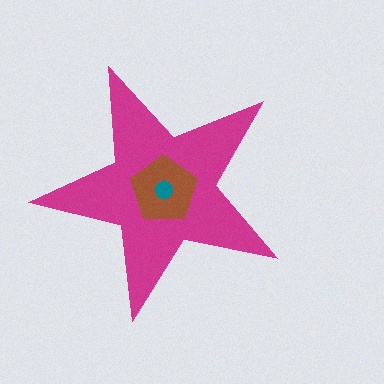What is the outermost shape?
The magenta star.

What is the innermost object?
The teal circle.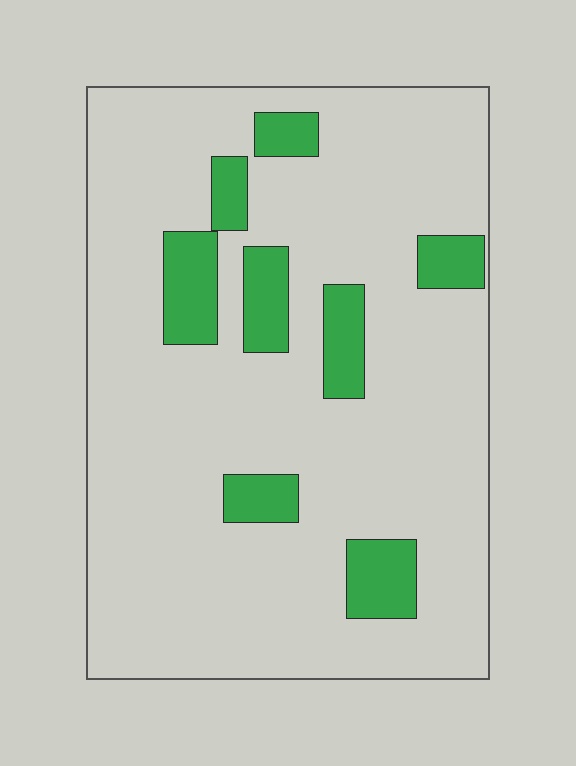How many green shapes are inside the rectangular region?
8.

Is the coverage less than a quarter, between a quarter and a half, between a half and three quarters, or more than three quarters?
Less than a quarter.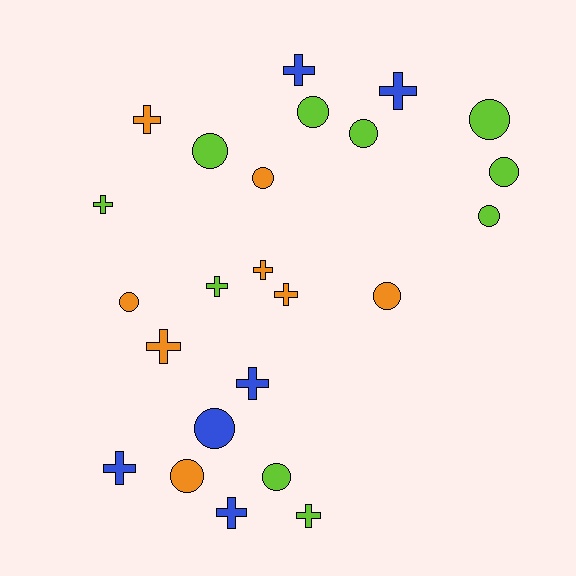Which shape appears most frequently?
Circle, with 12 objects.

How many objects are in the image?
There are 24 objects.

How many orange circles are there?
There are 4 orange circles.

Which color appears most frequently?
Lime, with 10 objects.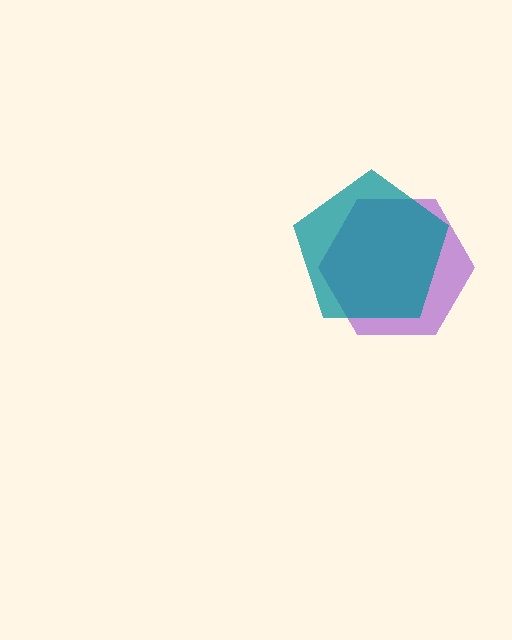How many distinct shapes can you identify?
There are 2 distinct shapes: a purple hexagon, a teal pentagon.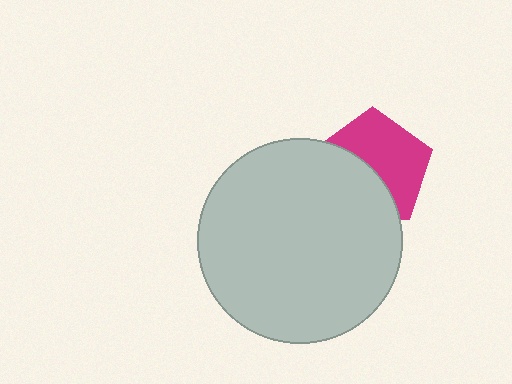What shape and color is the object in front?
The object in front is a light gray circle.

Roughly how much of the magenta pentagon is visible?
About half of it is visible (roughly 55%).